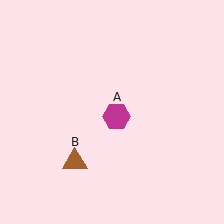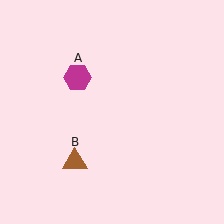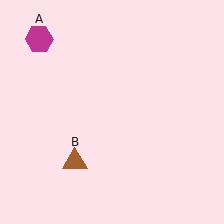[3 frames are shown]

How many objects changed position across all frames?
1 object changed position: magenta hexagon (object A).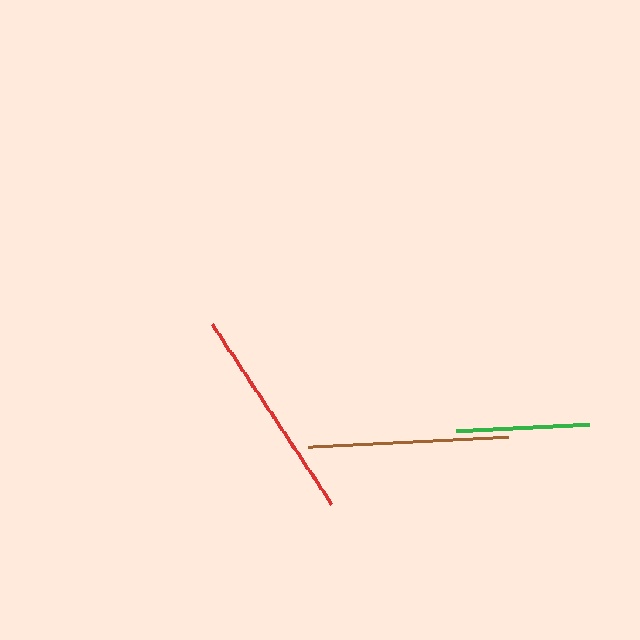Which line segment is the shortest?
The green line is the shortest at approximately 133 pixels.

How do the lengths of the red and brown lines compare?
The red and brown lines are approximately the same length.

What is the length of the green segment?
The green segment is approximately 133 pixels long.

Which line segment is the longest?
The red line is the longest at approximately 215 pixels.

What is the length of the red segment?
The red segment is approximately 215 pixels long.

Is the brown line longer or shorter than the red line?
The red line is longer than the brown line.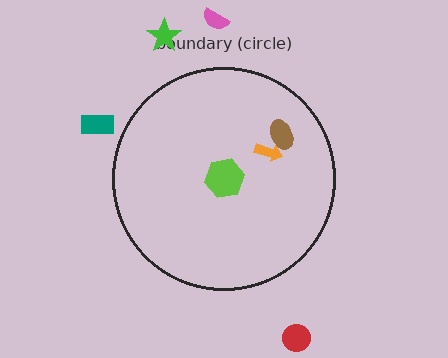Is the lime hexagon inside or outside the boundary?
Inside.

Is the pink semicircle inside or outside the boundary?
Outside.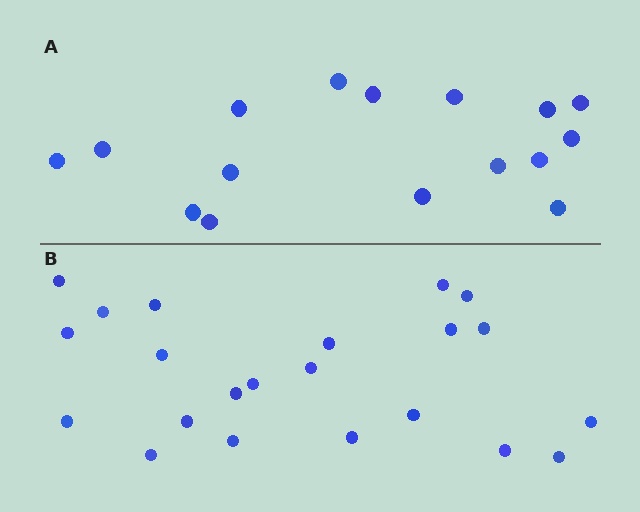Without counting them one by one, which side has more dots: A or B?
Region B (the bottom region) has more dots.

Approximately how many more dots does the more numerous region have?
Region B has about 6 more dots than region A.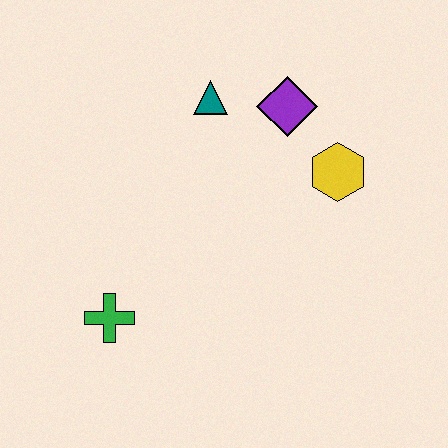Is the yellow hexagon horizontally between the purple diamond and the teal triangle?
No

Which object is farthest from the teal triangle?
The green cross is farthest from the teal triangle.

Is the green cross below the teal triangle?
Yes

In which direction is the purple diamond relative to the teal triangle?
The purple diamond is to the right of the teal triangle.